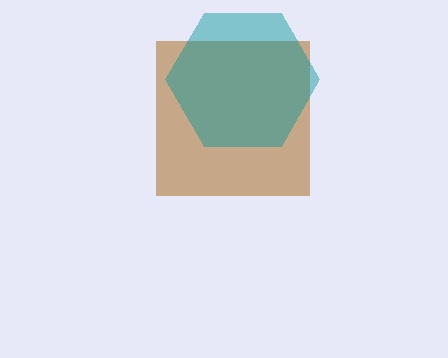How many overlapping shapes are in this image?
There are 2 overlapping shapes in the image.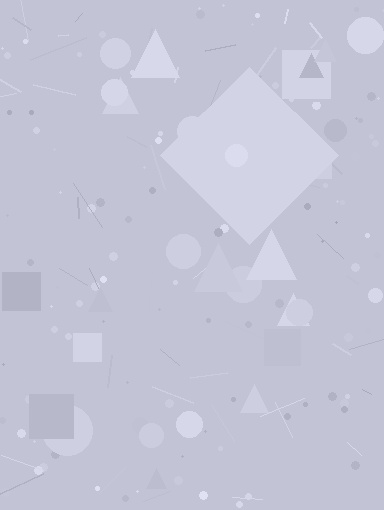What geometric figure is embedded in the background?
A diamond is embedded in the background.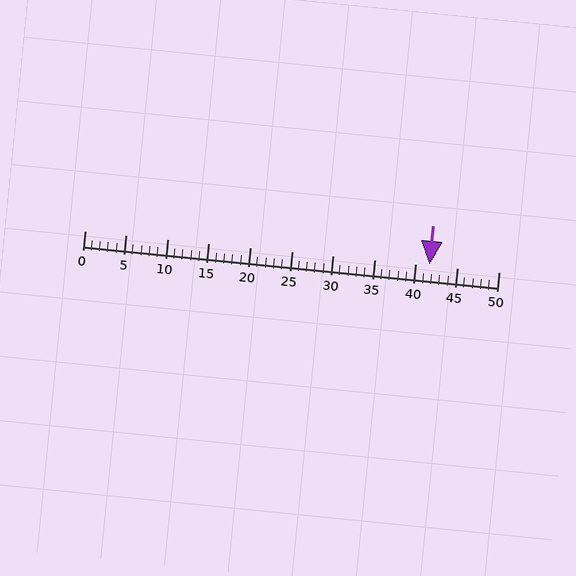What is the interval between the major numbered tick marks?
The major tick marks are spaced 5 units apart.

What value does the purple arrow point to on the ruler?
The purple arrow points to approximately 42.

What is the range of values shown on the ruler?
The ruler shows values from 0 to 50.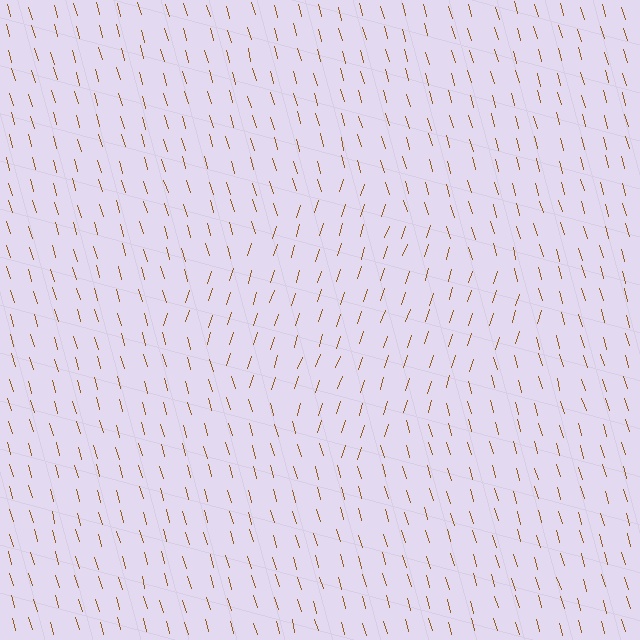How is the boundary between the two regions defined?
The boundary is defined purely by a change in line orientation (approximately 34 degrees difference). All lines are the same color and thickness.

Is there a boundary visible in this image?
Yes, there is a texture boundary formed by a change in line orientation.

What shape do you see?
I see a diamond.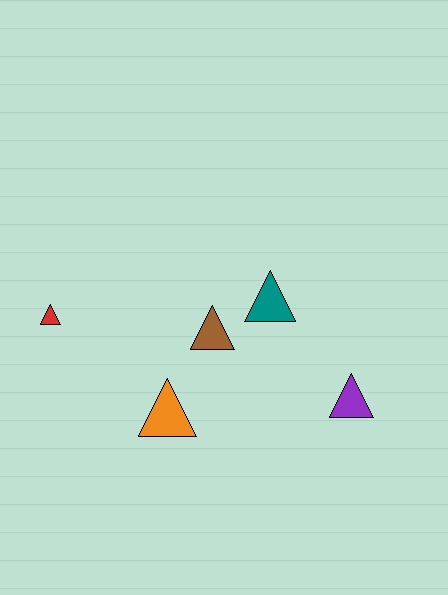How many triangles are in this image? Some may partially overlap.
There are 5 triangles.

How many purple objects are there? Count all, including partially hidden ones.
There is 1 purple object.